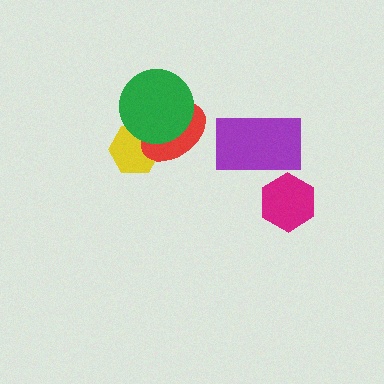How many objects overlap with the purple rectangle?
0 objects overlap with the purple rectangle.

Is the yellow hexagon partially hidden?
Yes, it is partially covered by another shape.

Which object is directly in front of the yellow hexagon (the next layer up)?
The red ellipse is directly in front of the yellow hexagon.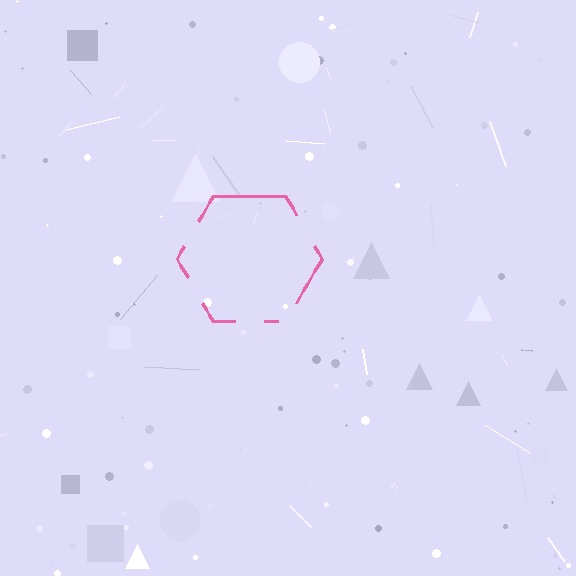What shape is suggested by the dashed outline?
The dashed outline suggests a hexagon.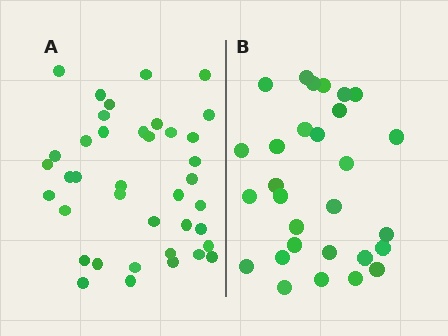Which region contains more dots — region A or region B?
Region A (the left region) has more dots.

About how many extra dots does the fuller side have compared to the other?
Region A has roughly 10 or so more dots than region B.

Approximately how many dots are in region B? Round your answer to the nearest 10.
About 30 dots. (The exact count is 29, which rounds to 30.)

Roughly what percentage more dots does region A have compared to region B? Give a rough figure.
About 35% more.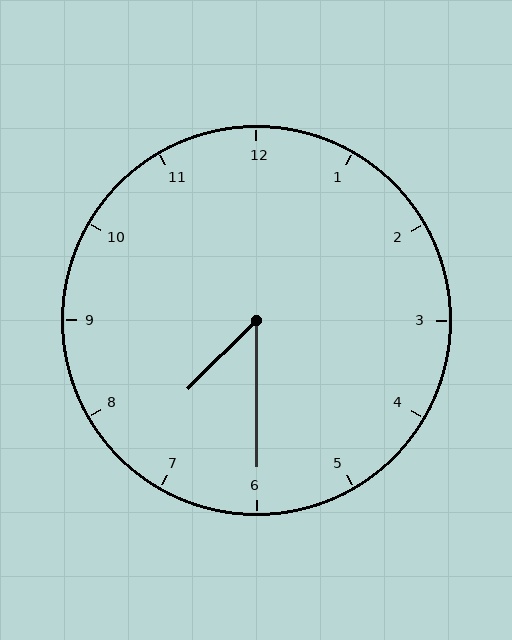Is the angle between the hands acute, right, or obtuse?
It is acute.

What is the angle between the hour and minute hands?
Approximately 45 degrees.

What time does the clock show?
7:30.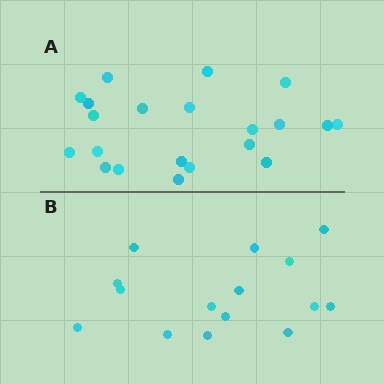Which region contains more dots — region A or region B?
Region A (the top region) has more dots.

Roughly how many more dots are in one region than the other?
Region A has about 6 more dots than region B.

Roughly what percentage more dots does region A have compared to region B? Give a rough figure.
About 40% more.